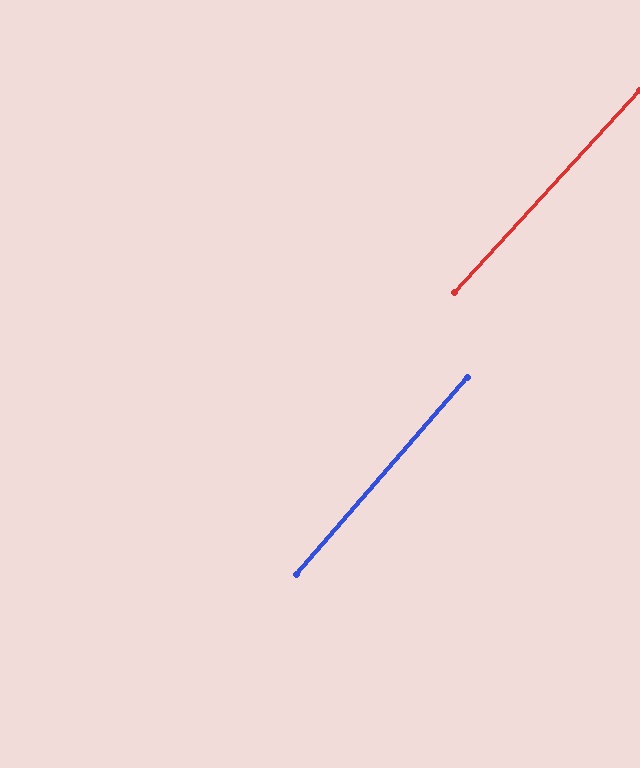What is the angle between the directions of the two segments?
Approximately 1 degree.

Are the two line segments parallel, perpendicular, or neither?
Parallel — their directions differ by only 1.3°.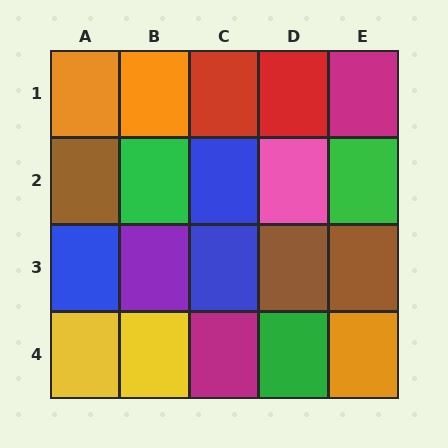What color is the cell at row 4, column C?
Magenta.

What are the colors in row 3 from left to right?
Blue, purple, blue, brown, brown.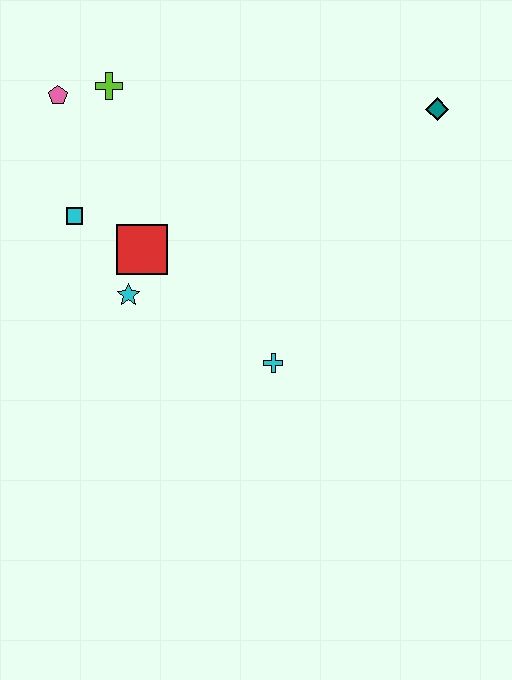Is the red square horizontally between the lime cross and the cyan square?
No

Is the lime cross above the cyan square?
Yes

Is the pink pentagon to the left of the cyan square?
Yes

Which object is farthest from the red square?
The teal diamond is farthest from the red square.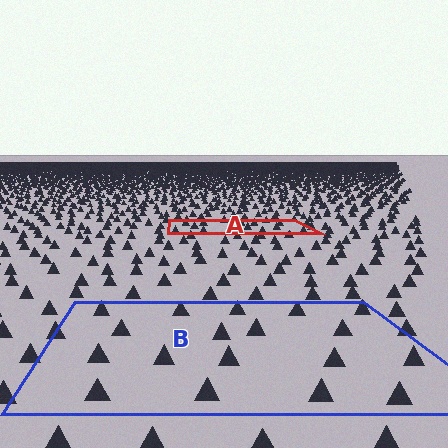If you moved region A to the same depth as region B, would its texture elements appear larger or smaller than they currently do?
They would appear larger. At a closer depth, the same texture elements are projected at a bigger on-screen size.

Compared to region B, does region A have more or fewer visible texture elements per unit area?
Region A has more texture elements per unit area — they are packed more densely because it is farther away.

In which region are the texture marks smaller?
The texture marks are smaller in region A, because it is farther away.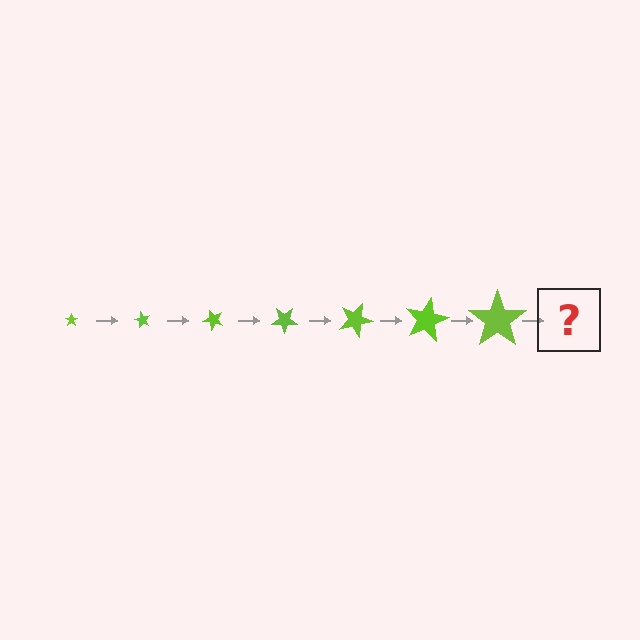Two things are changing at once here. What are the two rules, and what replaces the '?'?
The two rules are that the star grows larger each step and it rotates 60 degrees each step. The '?' should be a star, larger than the previous one and rotated 420 degrees from the start.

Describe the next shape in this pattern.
It should be a star, larger than the previous one and rotated 420 degrees from the start.